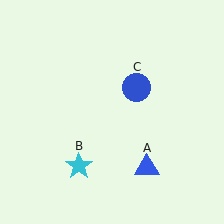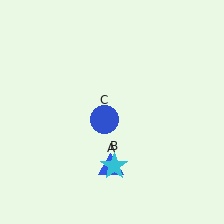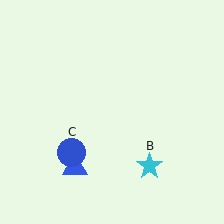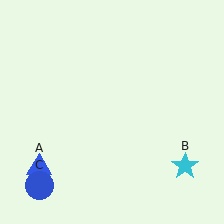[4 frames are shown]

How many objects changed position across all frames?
3 objects changed position: blue triangle (object A), cyan star (object B), blue circle (object C).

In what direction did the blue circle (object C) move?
The blue circle (object C) moved down and to the left.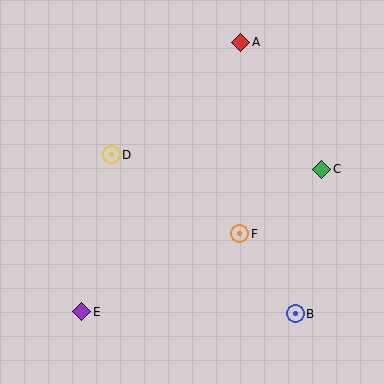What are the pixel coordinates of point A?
Point A is at (241, 42).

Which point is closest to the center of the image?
Point F at (240, 234) is closest to the center.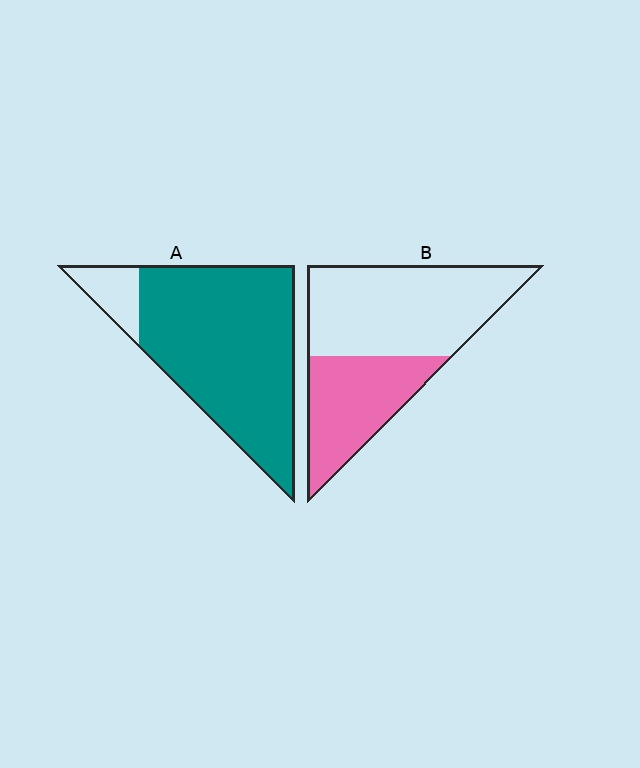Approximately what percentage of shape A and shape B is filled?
A is approximately 90% and B is approximately 40%.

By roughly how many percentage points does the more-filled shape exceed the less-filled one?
By roughly 50 percentage points (A over B).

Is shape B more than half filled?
No.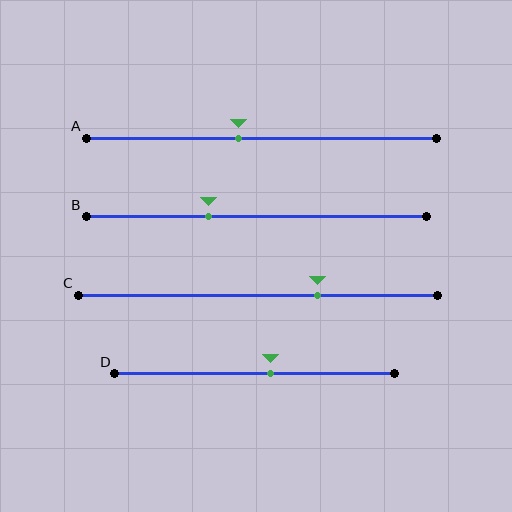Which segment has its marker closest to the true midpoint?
Segment D has its marker closest to the true midpoint.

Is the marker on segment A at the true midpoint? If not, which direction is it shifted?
No, the marker on segment A is shifted to the left by about 7% of the segment length.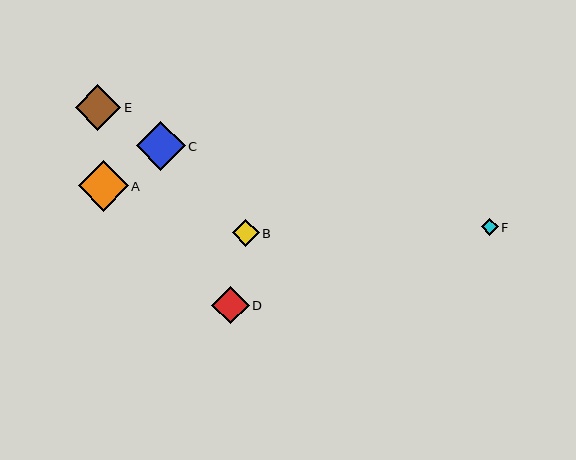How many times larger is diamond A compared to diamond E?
Diamond A is approximately 1.1 times the size of diamond E.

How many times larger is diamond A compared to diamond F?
Diamond A is approximately 3.0 times the size of diamond F.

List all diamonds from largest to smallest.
From largest to smallest: A, C, E, D, B, F.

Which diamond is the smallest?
Diamond F is the smallest with a size of approximately 17 pixels.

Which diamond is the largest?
Diamond A is the largest with a size of approximately 50 pixels.